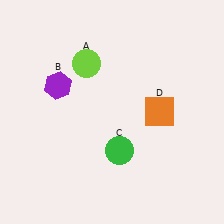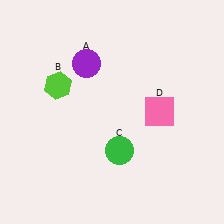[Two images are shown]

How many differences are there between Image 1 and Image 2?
There are 3 differences between the two images.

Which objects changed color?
A changed from lime to purple. B changed from purple to lime. D changed from orange to pink.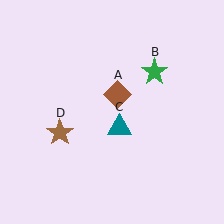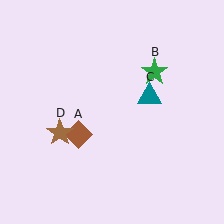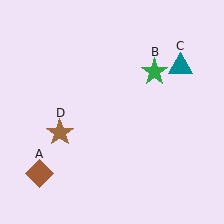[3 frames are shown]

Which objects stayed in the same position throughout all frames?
Green star (object B) and brown star (object D) remained stationary.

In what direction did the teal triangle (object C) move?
The teal triangle (object C) moved up and to the right.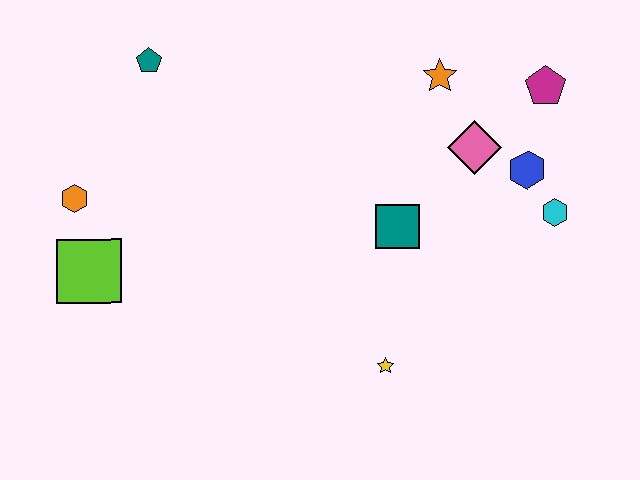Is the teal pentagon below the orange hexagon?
No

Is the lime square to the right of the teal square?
No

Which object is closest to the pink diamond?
The blue hexagon is closest to the pink diamond.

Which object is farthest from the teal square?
The orange hexagon is farthest from the teal square.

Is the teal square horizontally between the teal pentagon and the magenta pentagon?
Yes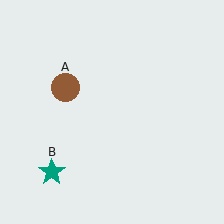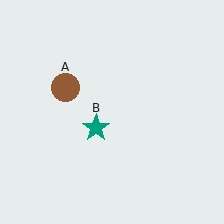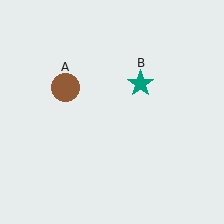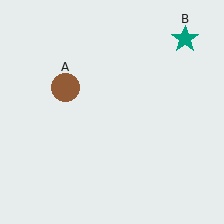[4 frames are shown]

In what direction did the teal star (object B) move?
The teal star (object B) moved up and to the right.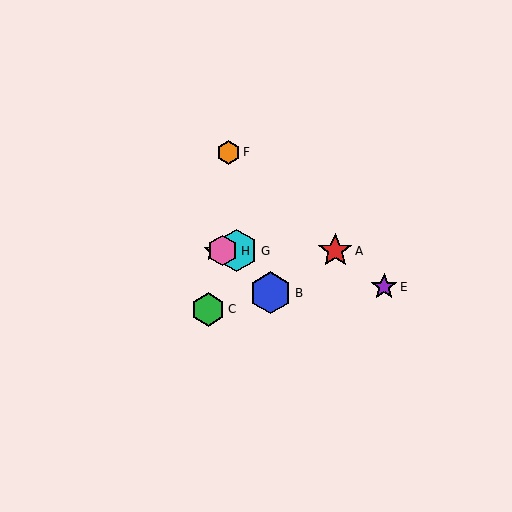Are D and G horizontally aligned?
Yes, both are at y≈251.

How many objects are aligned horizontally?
4 objects (A, D, G, H) are aligned horizontally.